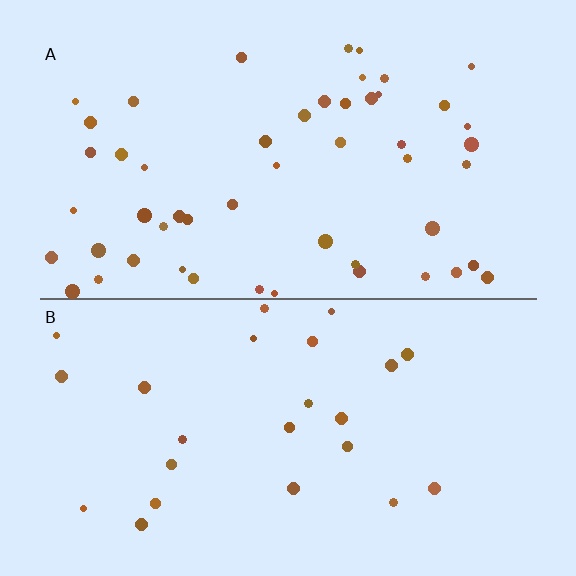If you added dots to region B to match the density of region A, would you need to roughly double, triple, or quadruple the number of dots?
Approximately double.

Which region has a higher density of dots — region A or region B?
A (the top).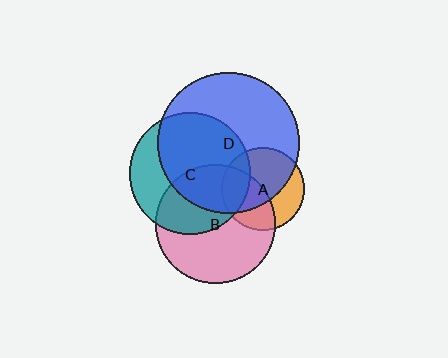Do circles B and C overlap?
Yes.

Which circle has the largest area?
Circle D (blue).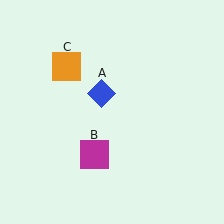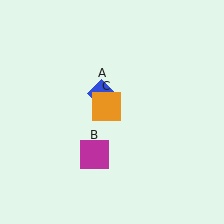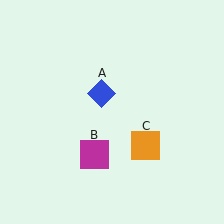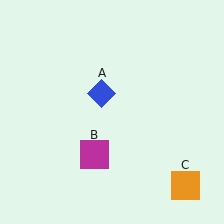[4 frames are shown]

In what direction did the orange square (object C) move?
The orange square (object C) moved down and to the right.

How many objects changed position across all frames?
1 object changed position: orange square (object C).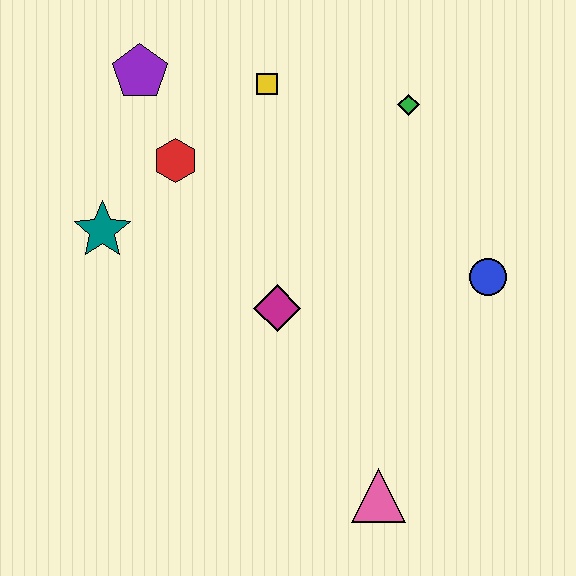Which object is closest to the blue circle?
The green diamond is closest to the blue circle.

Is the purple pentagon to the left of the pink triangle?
Yes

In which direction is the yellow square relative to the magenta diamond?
The yellow square is above the magenta diamond.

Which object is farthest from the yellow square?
The pink triangle is farthest from the yellow square.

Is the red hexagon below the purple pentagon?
Yes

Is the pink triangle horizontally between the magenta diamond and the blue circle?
Yes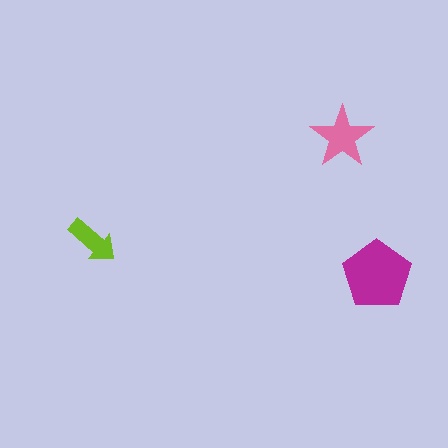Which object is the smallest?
The lime arrow.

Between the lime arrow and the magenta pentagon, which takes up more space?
The magenta pentagon.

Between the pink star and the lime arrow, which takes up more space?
The pink star.